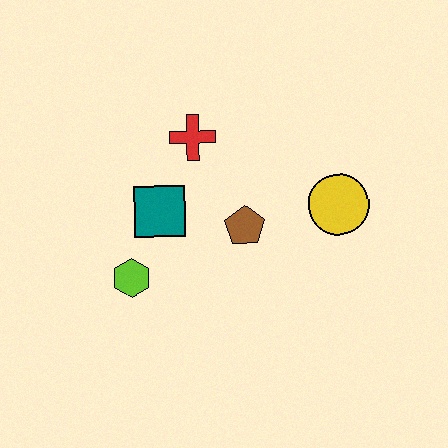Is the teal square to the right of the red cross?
No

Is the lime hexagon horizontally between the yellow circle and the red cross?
No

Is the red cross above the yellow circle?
Yes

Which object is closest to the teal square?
The lime hexagon is closest to the teal square.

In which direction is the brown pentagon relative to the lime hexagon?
The brown pentagon is to the right of the lime hexagon.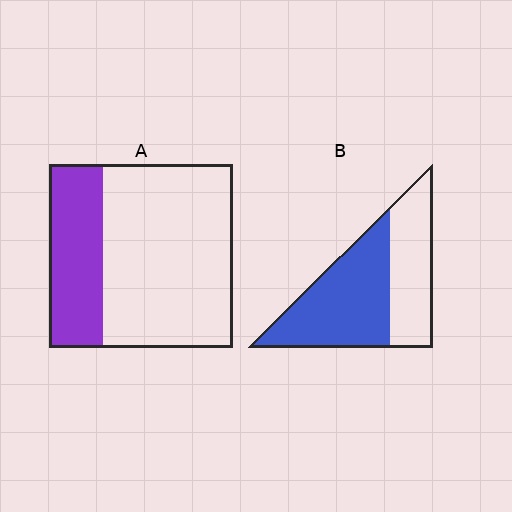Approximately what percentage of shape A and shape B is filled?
A is approximately 30% and B is approximately 60%.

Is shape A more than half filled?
No.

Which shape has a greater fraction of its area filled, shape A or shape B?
Shape B.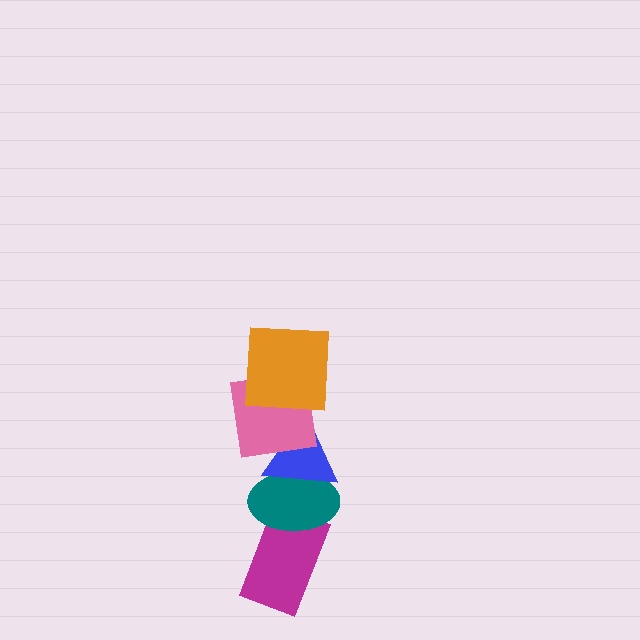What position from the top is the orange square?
The orange square is 1st from the top.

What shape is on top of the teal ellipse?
The blue triangle is on top of the teal ellipse.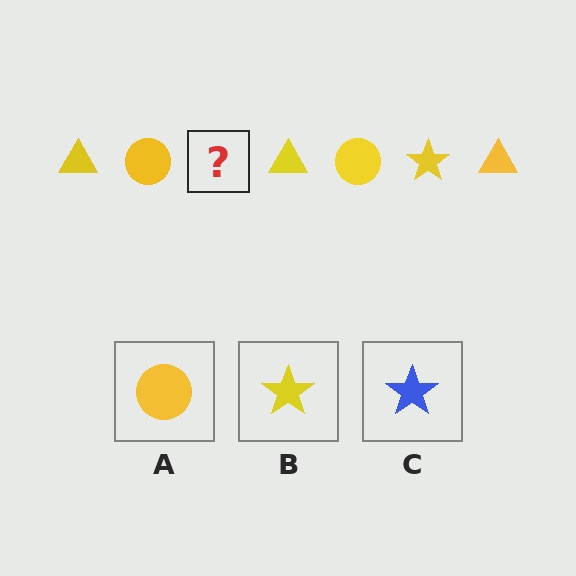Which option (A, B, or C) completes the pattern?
B.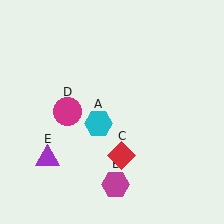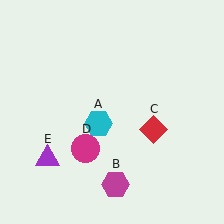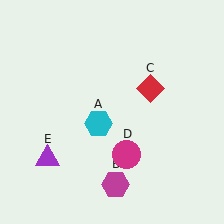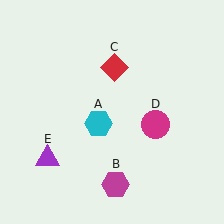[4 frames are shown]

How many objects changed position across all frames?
2 objects changed position: red diamond (object C), magenta circle (object D).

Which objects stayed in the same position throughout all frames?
Cyan hexagon (object A) and magenta hexagon (object B) and purple triangle (object E) remained stationary.